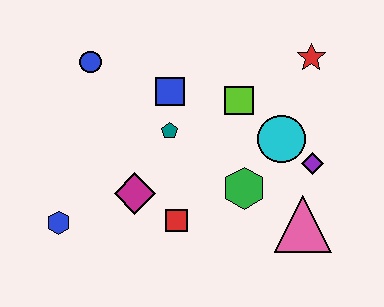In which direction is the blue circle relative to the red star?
The blue circle is to the left of the red star.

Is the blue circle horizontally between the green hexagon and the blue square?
No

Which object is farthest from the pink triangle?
The blue circle is farthest from the pink triangle.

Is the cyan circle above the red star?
No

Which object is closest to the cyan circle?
The purple diamond is closest to the cyan circle.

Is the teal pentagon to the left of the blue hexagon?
No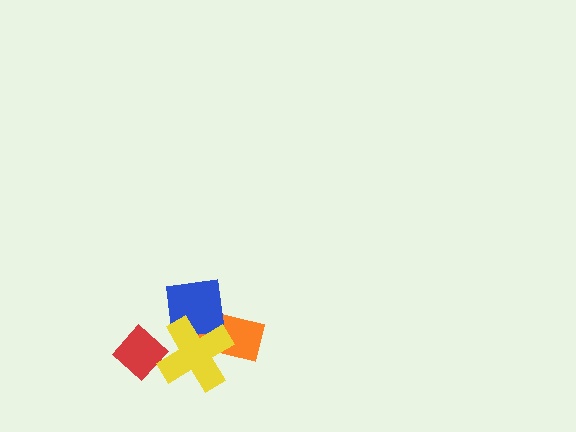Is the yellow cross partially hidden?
No, no other shape covers it.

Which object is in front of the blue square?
The yellow cross is in front of the blue square.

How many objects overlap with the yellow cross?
3 objects overlap with the yellow cross.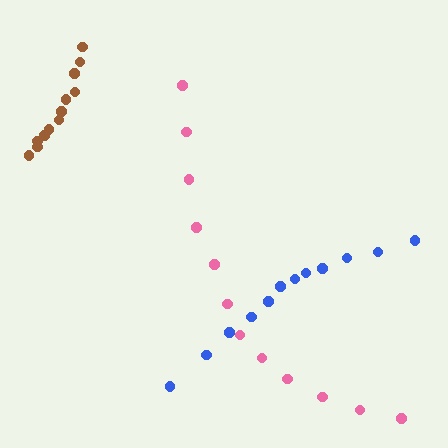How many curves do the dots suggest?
There are 3 distinct paths.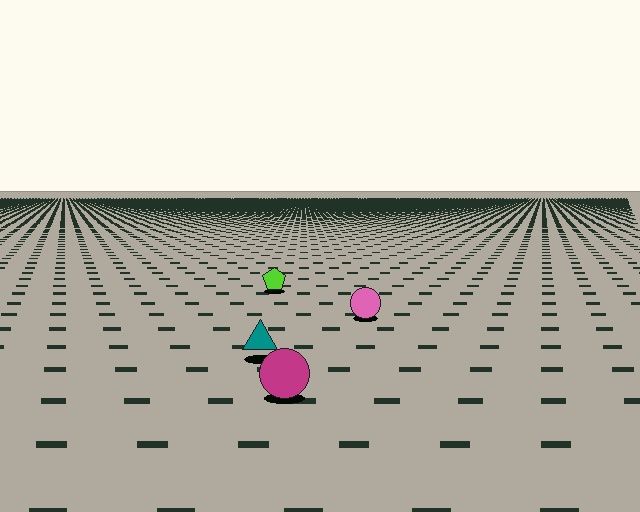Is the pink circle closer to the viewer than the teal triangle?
No. The teal triangle is closer — you can tell from the texture gradient: the ground texture is coarser near it.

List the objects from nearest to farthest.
From nearest to farthest: the magenta circle, the teal triangle, the pink circle, the lime pentagon.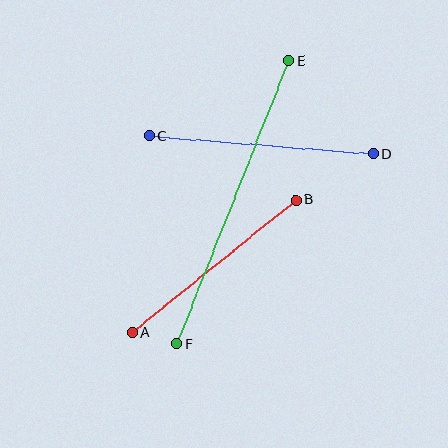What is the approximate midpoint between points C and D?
The midpoint is at approximately (261, 145) pixels.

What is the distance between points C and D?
The distance is approximately 224 pixels.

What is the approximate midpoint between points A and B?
The midpoint is at approximately (214, 266) pixels.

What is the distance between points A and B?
The distance is approximately 211 pixels.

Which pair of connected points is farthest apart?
Points E and F are farthest apart.